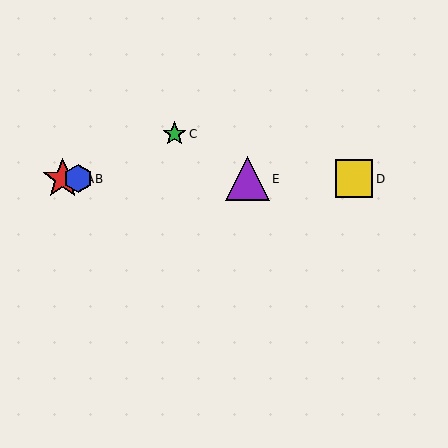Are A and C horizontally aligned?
No, A is at y≈179 and C is at y≈134.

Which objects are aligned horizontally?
Objects A, B, D, E are aligned horizontally.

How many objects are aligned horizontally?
4 objects (A, B, D, E) are aligned horizontally.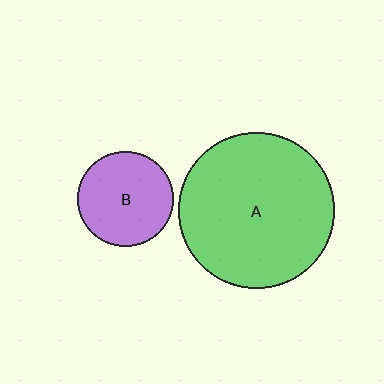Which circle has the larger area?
Circle A (green).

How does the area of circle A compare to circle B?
Approximately 2.6 times.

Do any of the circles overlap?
No, none of the circles overlap.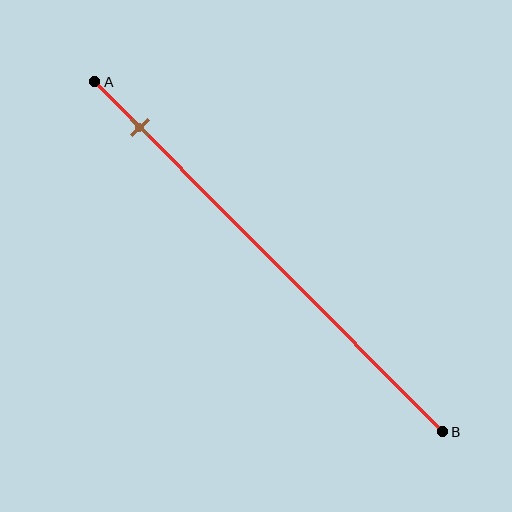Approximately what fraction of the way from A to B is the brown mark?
The brown mark is approximately 15% of the way from A to B.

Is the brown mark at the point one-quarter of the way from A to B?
No, the mark is at about 15% from A, not at the 25% one-quarter point.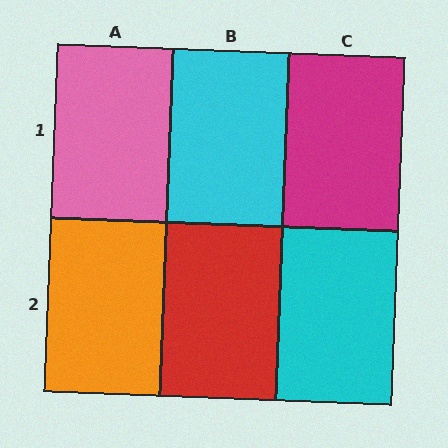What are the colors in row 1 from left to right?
Pink, cyan, magenta.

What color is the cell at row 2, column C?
Cyan.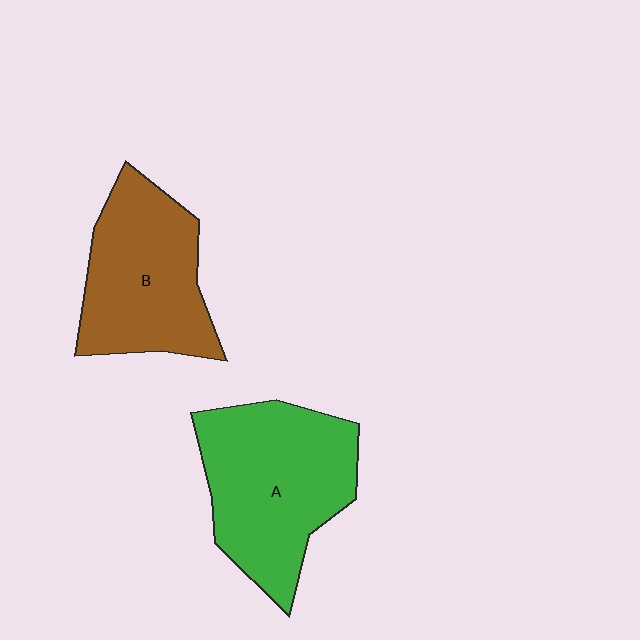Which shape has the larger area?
Shape A (green).